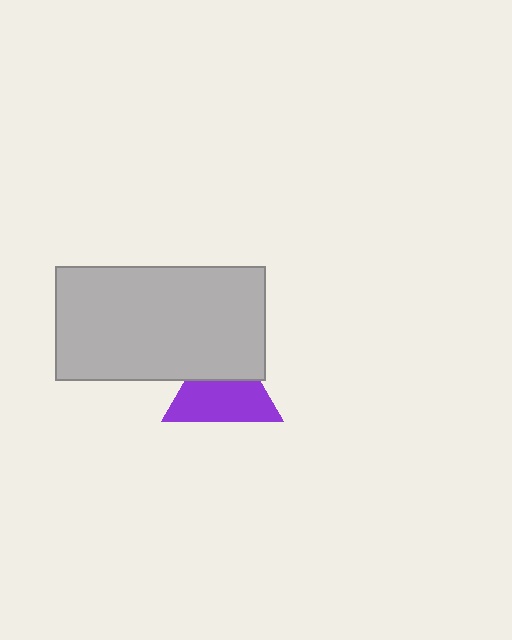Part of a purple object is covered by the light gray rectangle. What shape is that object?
It is a triangle.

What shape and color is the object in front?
The object in front is a light gray rectangle.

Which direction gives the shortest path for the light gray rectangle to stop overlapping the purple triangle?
Moving up gives the shortest separation.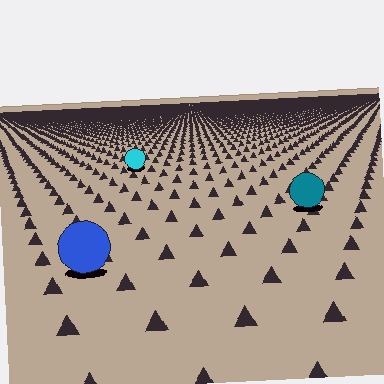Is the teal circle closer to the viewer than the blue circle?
No. The blue circle is closer — you can tell from the texture gradient: the ground texture is coarser near it.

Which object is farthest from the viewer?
The cyan circle is farthest from the viewer. It appears smaller and the ground texture around it is denser.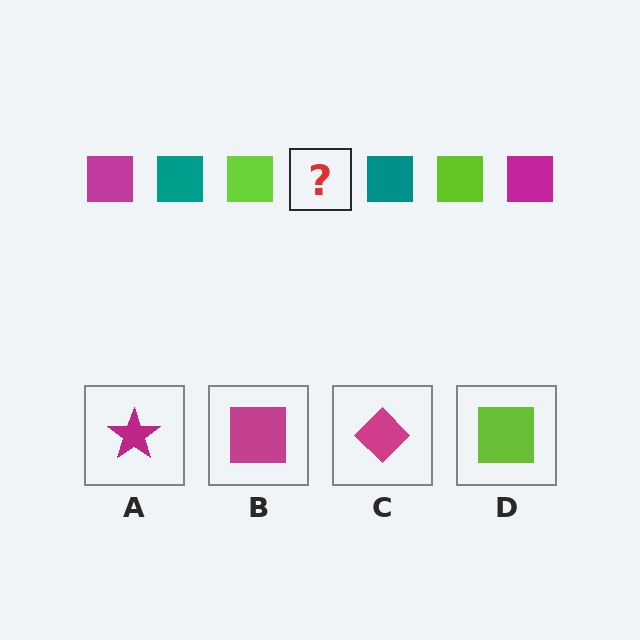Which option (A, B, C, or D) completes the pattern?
B.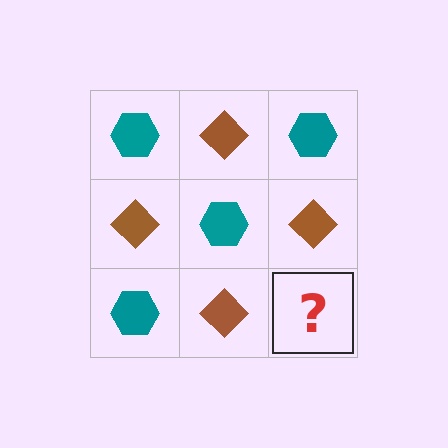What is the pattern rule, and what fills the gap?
The rule is that it alternates teal hexagon and brown diamond in a checkerboard pattern. The gap should be filled with a teal hexagon.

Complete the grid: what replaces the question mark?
The question mark should be replaced with a teal hexagon.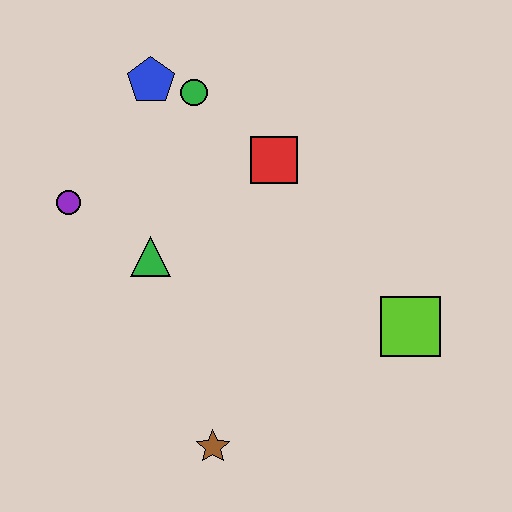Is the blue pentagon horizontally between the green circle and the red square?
No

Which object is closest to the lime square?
The red square is closest to the lime square.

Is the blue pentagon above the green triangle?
Yes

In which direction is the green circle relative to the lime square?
The green circle is above the lime square.